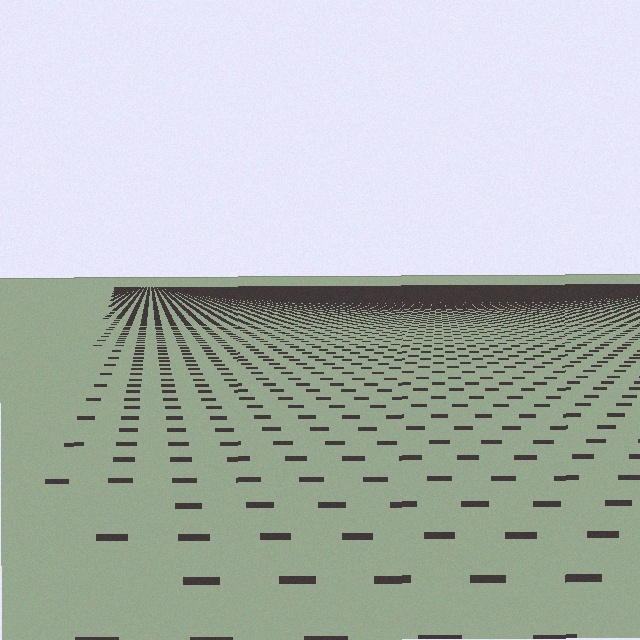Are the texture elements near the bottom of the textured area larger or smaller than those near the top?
Larger. Near the bottom, elements are closer to the viewer and appear at a bigger on-screen size.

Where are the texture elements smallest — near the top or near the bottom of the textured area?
Near the top.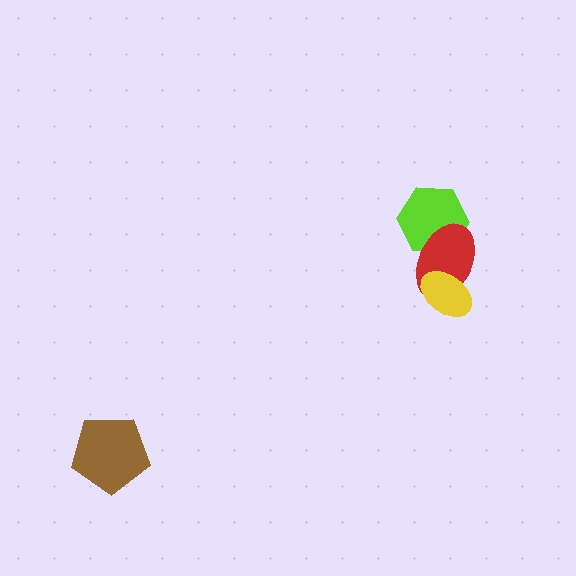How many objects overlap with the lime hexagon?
1 object overlaps with the lime hexagon.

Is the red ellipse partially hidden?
Yes, it is partially covered by another shape.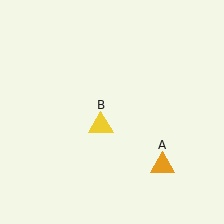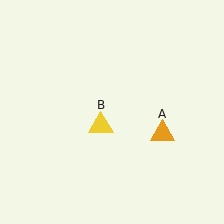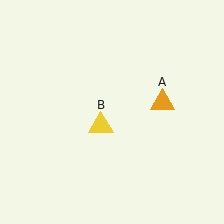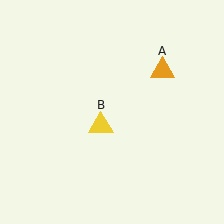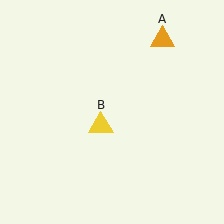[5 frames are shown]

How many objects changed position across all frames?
1 object changed position: orange triangle (object A).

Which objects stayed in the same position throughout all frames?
Yellow triangle (object B) remained stationary.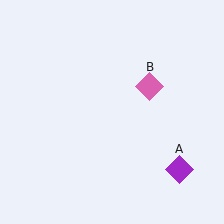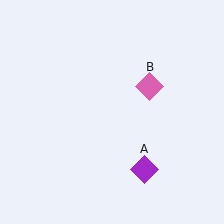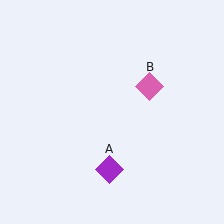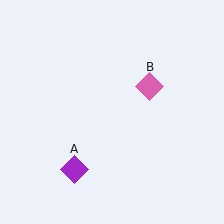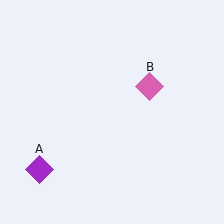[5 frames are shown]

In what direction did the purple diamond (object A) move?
The purple diamond (object A) moved left.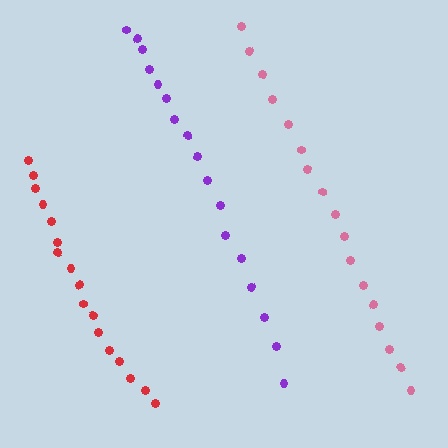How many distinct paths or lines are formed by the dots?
There are 3 distinct paths.